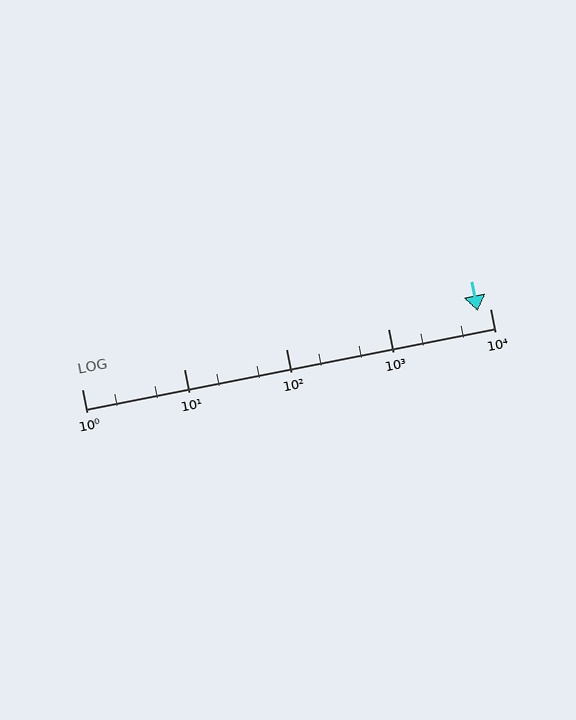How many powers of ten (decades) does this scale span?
The scale spans 4 decades, from 1 to 10000.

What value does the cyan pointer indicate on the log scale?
The pointer indicates approximately 7500.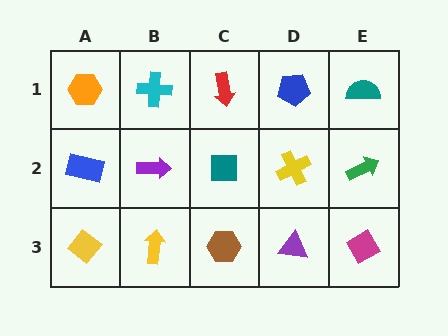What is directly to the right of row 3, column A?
A yellow arrow.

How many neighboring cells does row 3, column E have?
2.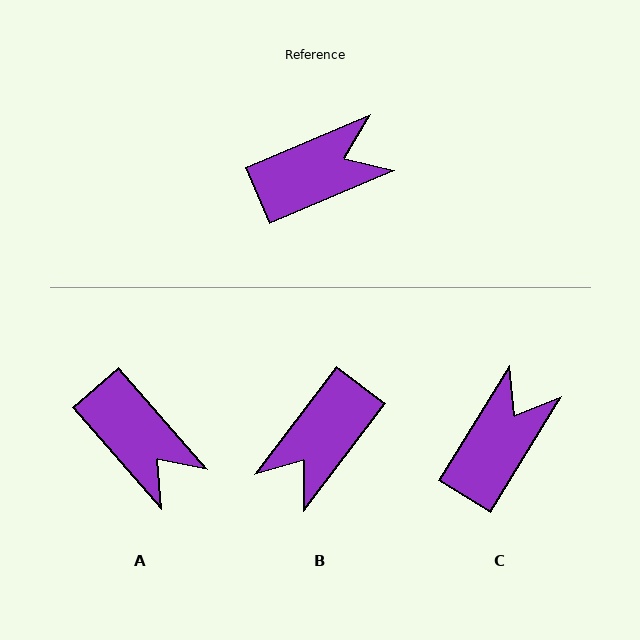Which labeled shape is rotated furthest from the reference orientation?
B, about 150 degrees away.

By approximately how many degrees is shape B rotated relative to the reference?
Approximately 150 degrees clockwise.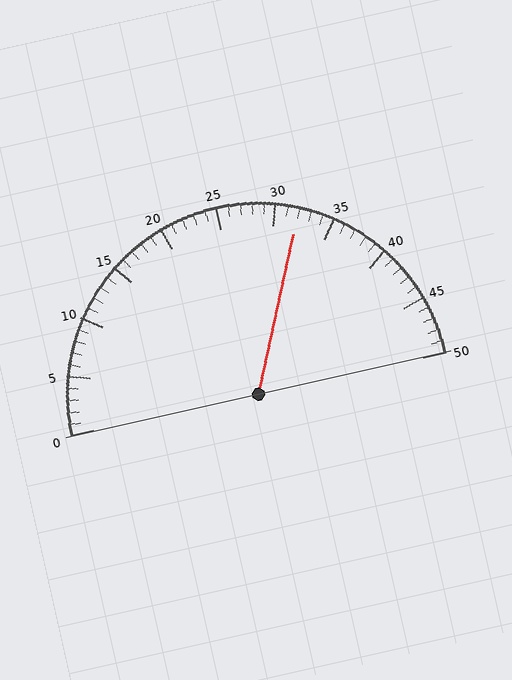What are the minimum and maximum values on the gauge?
The gauge ranges from 0 to 50.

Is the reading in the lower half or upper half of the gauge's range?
The reading is in the upper half of the range (0 to 50).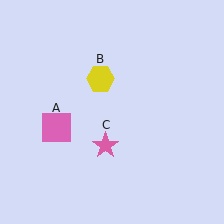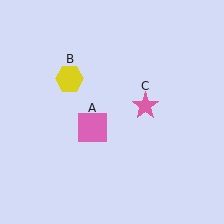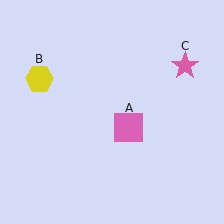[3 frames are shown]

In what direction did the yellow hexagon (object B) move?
The yellow hexagon (object B) moved left.